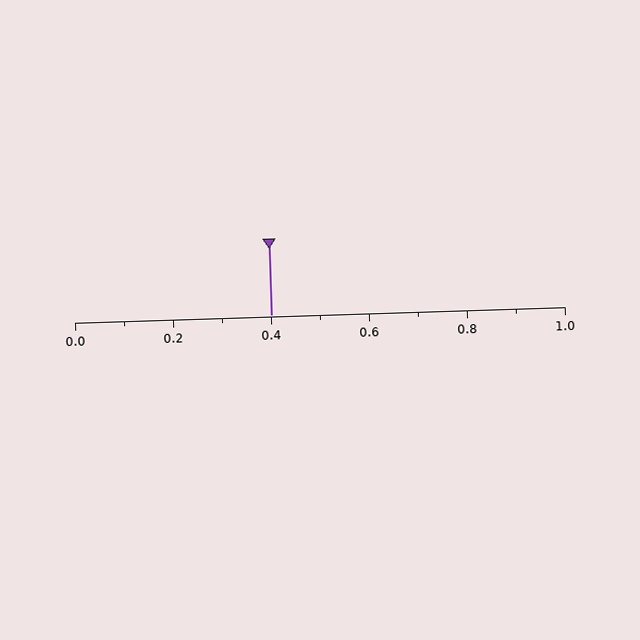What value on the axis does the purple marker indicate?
The marker indicates approximately 0.4.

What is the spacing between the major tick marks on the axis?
The major ticks are spaced 0.2 apart.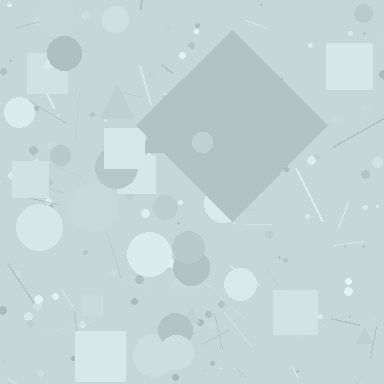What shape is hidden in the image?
A diamond is hidden in the image.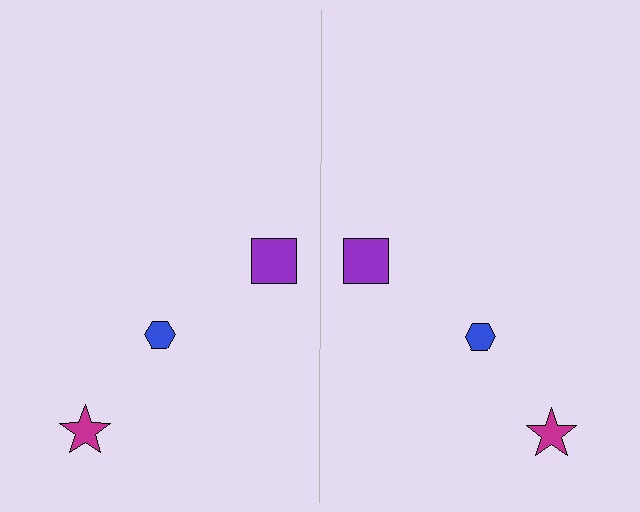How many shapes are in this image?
There are 6 shapes in this image.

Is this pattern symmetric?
Yes, this pattern has bilateral (reflection) symmetry.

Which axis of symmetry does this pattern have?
The pattern has a vertical axis of symmetry running through the center of the image.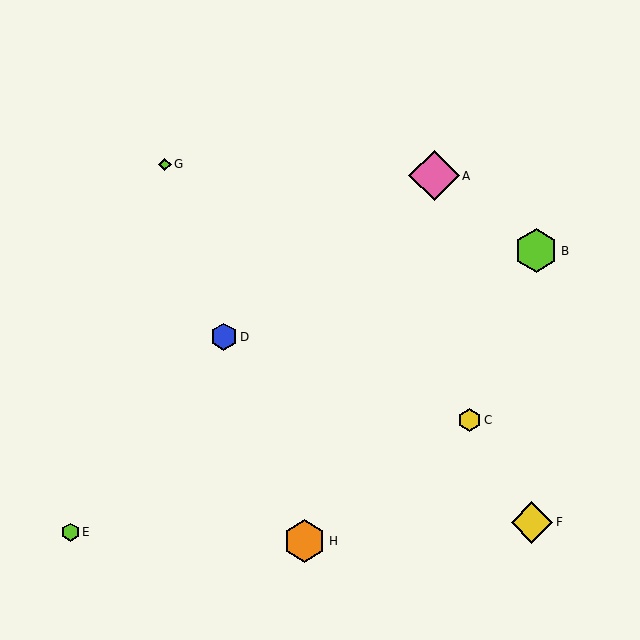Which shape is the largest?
The pink diamond (labeled A) is the largest.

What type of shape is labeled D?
Shape D is a blue hexagon.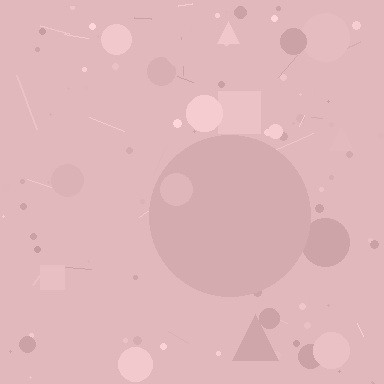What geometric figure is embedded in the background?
A circle is embedded in the background.